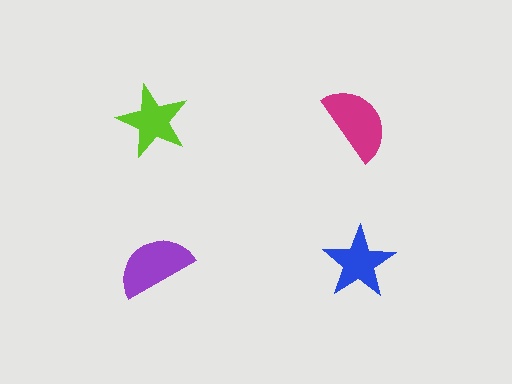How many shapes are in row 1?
2 shapes.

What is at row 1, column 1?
A lime star.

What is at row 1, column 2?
A magenta semicircle.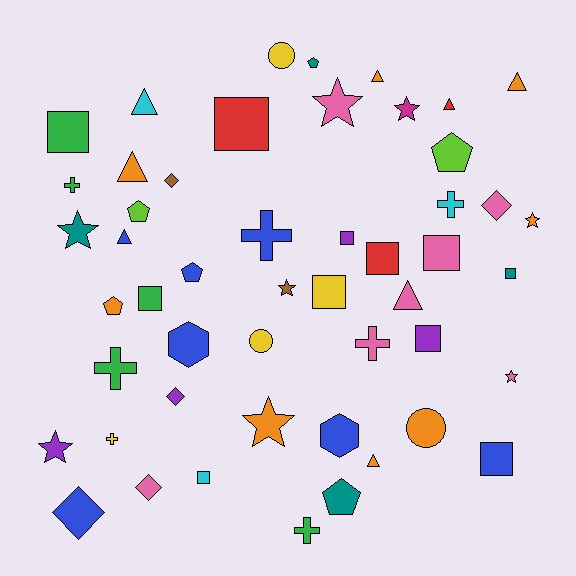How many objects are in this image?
There are 50 objects.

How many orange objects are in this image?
There are 8 orange objects.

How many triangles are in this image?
There are 8 triangles.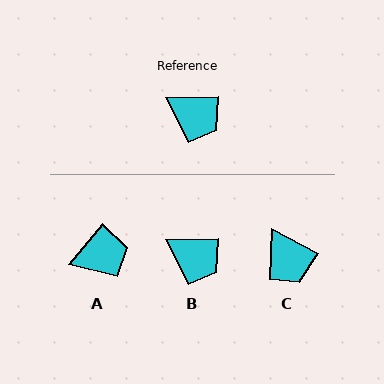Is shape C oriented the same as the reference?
No, it is off by about 29 degrees.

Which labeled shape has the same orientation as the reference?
B.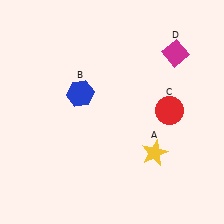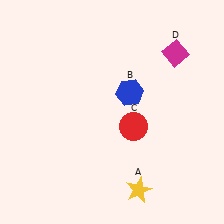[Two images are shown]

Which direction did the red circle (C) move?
The red circle (C) moved left.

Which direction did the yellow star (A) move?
The yellow star (A) moved down.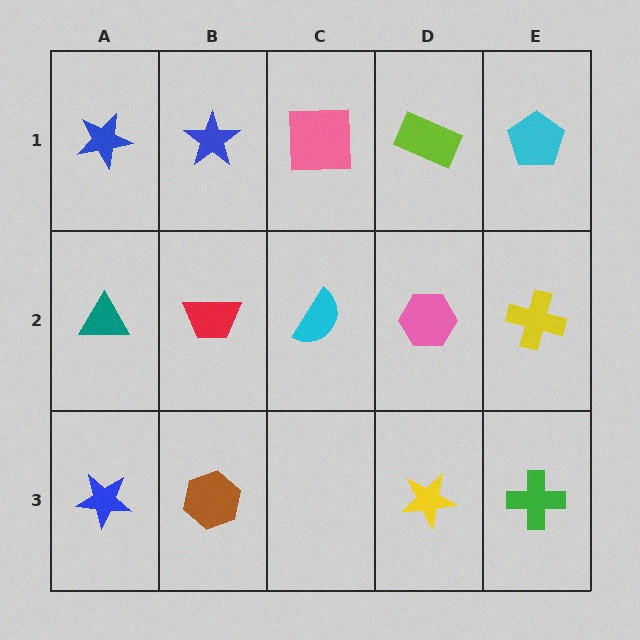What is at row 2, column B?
A red trapezoid.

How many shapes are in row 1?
5 shapes.